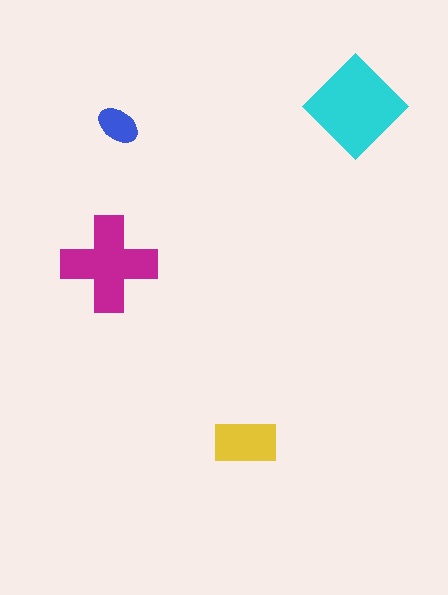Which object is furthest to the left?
The magenta cross is leftmost.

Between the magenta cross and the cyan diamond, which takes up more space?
The cyan diamond.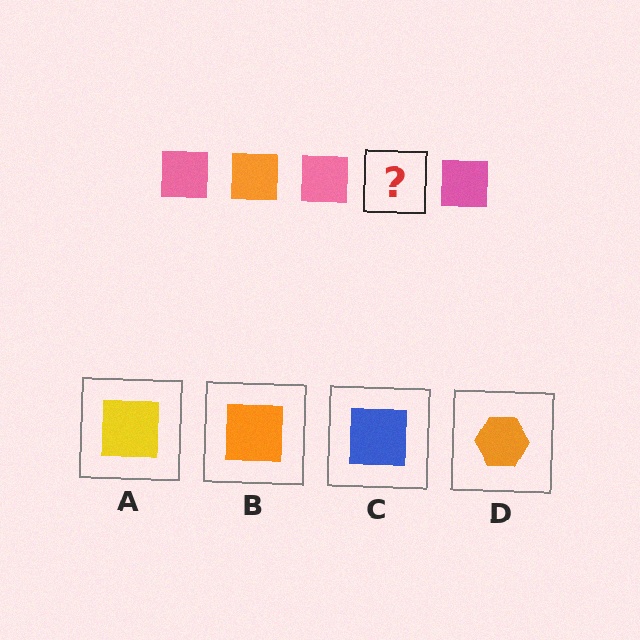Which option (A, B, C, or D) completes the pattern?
B.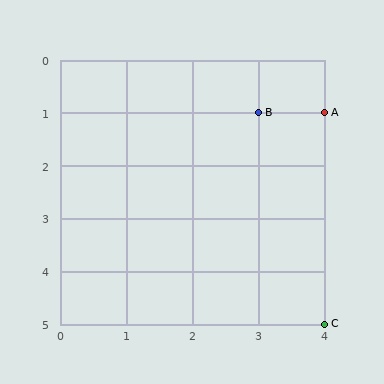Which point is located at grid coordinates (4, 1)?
Point A is at (4, 1).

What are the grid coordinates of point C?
Point C is at grid coordinates (4, 5).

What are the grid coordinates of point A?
Point A is at grid coordinates (4, 1).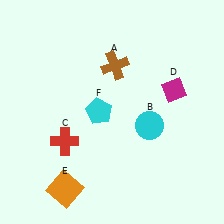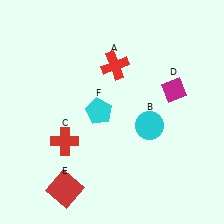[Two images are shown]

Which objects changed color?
A changed from brown to red. E changed from orange to red.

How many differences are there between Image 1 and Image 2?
There are 2 differences between the two images.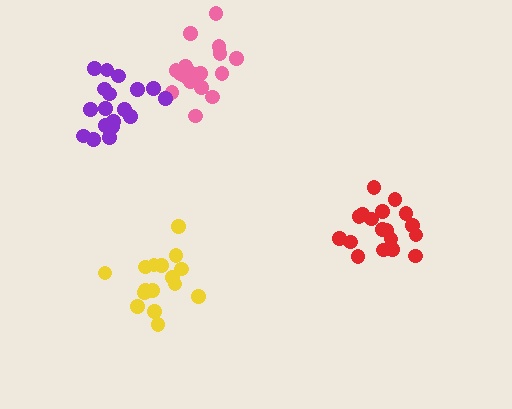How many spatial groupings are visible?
There are 4 spatial groupings.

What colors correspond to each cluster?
The clusters are colored: red, pink, purple, yellow.